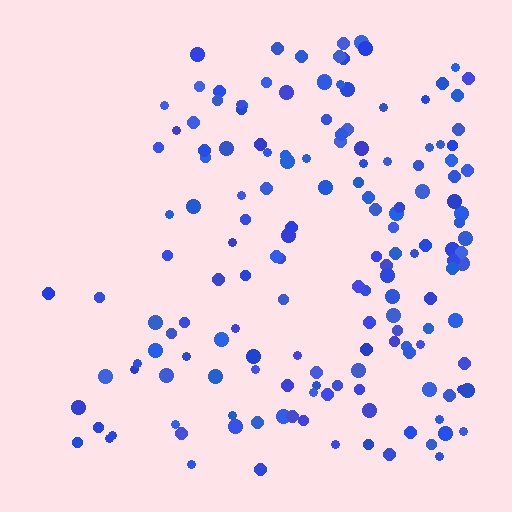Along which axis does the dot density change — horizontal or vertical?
Horizontal.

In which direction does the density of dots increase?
From left to right, with the right side densest.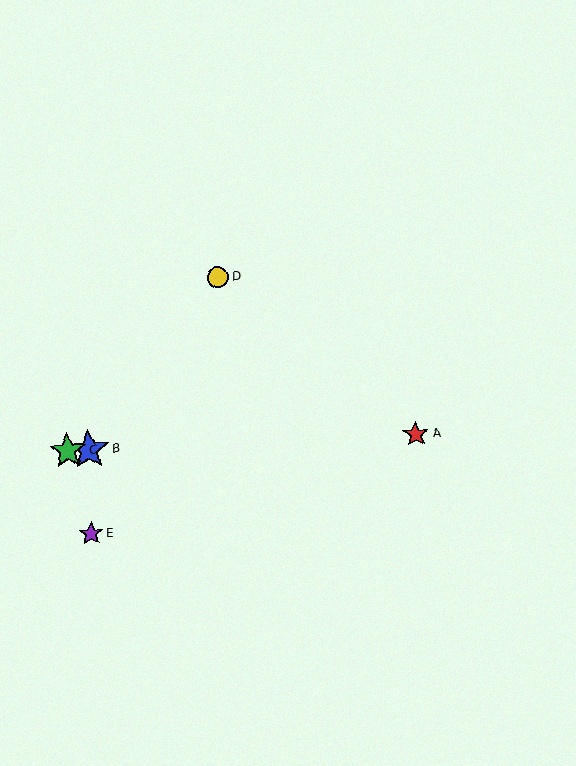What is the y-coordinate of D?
Object D is at y≈277.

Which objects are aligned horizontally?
Objects A, B, C are aligned horizontally.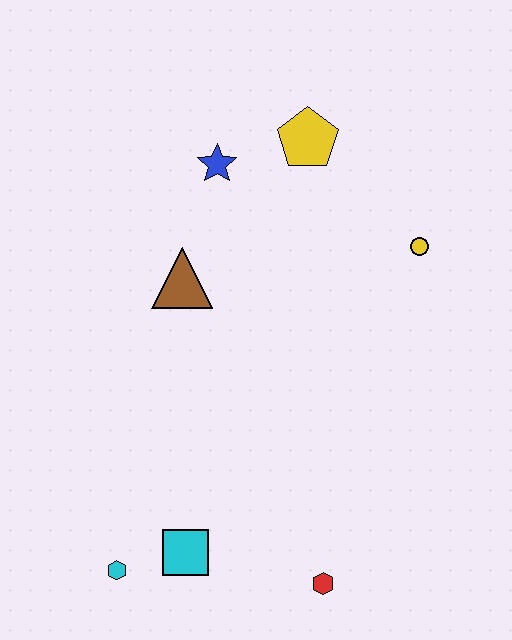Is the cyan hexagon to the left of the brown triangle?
Yes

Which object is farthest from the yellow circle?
The cyan hexagon is farthest from the yellow circle.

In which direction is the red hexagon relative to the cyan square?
The red hexagon is to the right of the cyan square.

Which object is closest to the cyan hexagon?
The cyan square is closest to the cyan hexagon.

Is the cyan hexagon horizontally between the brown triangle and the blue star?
No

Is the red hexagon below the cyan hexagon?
Yes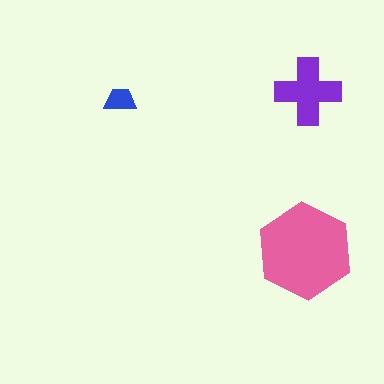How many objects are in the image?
There are 3 objects in the image.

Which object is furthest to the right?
The purple cross is rightmost.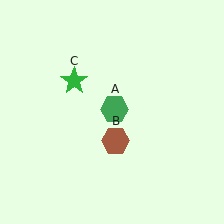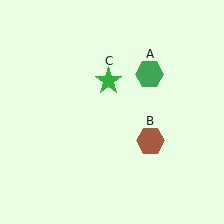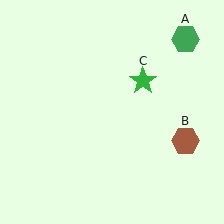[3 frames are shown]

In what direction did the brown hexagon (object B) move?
The brown hexagon (object B) moved right.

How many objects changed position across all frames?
3 objects changed position: green hexagon (object A), brown hexagon (object B), green star (object C).